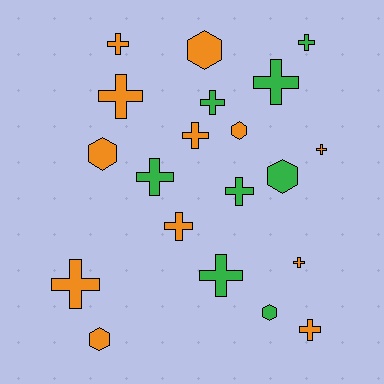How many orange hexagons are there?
There are 4 orange hexagons.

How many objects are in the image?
There are 20 objects.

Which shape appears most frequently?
Cross, with 14 objects.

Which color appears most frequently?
Orange, with 12 objects.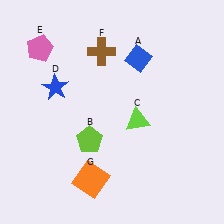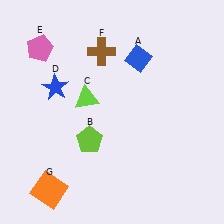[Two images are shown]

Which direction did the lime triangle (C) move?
The lime triangle (C) moved left.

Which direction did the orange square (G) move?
The orange square (G) moved left.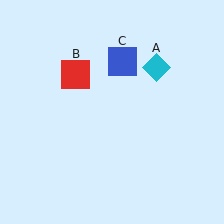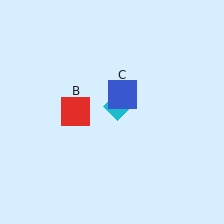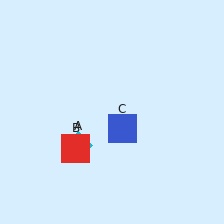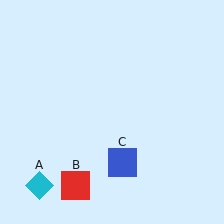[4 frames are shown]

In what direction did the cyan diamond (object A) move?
The cyan diamond (object A) moved down and to the left.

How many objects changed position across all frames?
3 objects changed position: cyan diamond (object A), red square (object B), blue square (object C).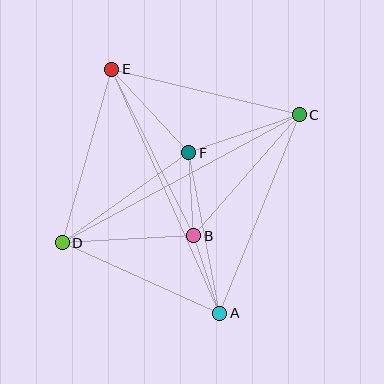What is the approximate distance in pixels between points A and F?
The distance between A and F is approximately 163 pixels.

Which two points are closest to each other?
Points A and B are closest to each other.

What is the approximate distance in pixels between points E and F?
The distance between E and F is approximately 113 pixels.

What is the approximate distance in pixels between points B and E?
The distance between B and E is approximately 185 pixels.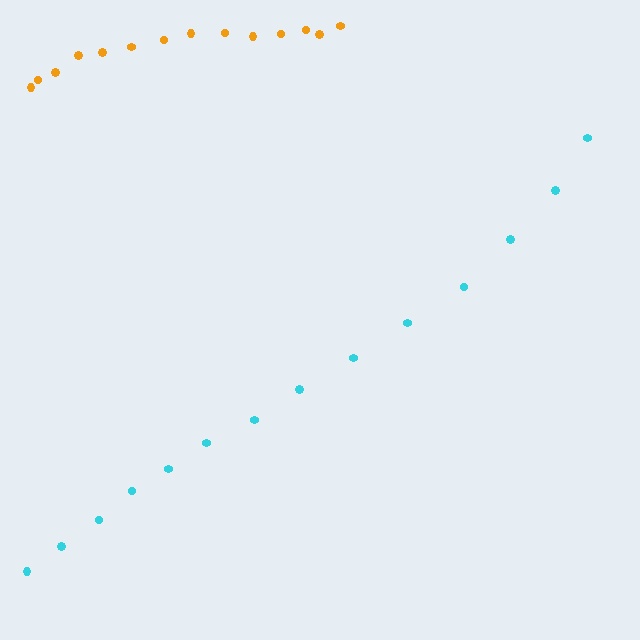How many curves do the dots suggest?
There are 2 distinct paths.